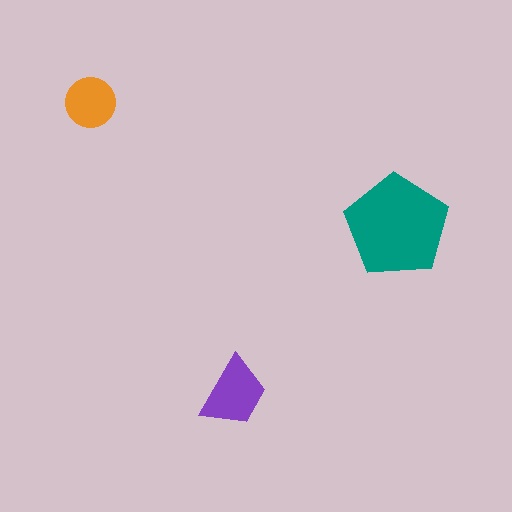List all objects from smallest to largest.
The orange circle, the purple trapezoid, the teal pentagon.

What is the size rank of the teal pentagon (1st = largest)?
1st.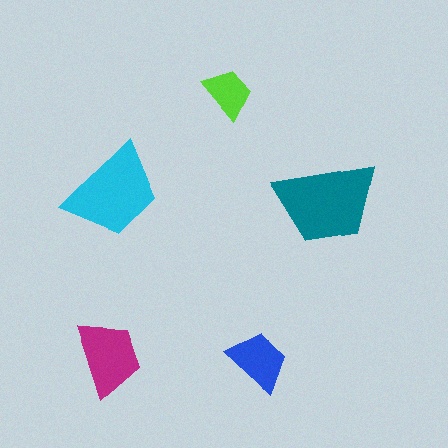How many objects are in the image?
There are 5 objects in the image.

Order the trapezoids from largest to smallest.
the teal one, the cyan one, the magenta one, the blue one, the lime one.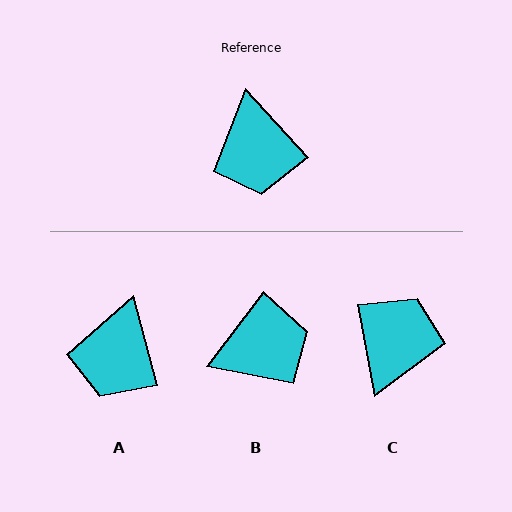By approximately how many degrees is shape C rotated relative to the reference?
Approximately 147 degrees counter-clockwise.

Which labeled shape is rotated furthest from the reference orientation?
C, about 147 degrees away.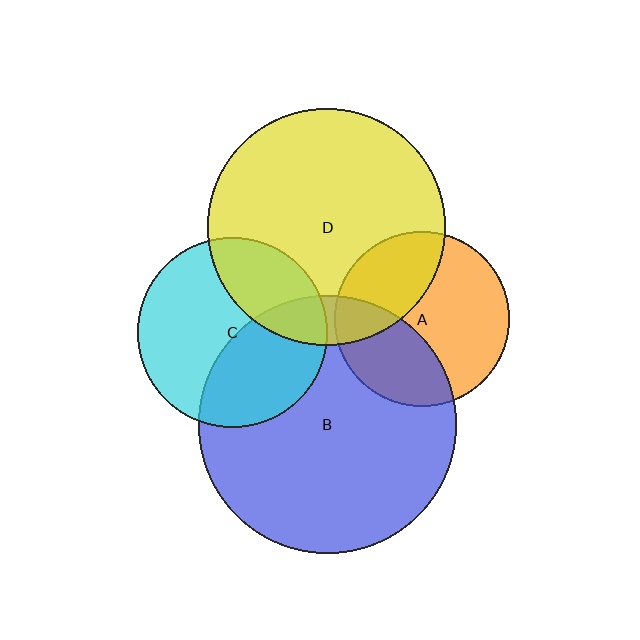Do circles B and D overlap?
Yes.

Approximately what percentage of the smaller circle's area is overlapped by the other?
Approximately 10%.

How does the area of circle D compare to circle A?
Approximately 1.8 times.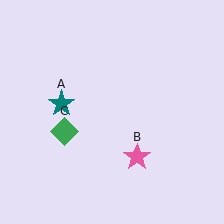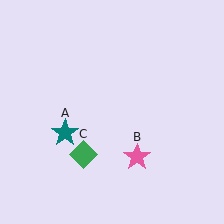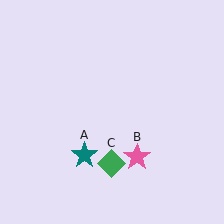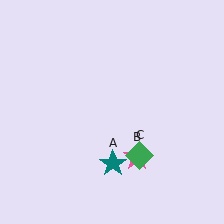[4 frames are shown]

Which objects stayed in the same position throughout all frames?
Pink star (object B) remained stationary.